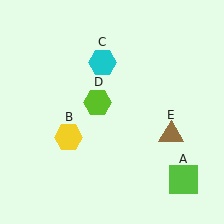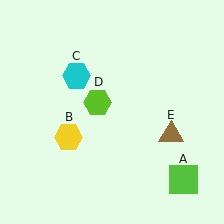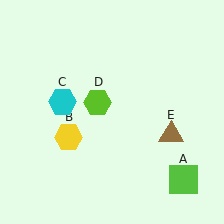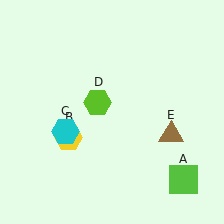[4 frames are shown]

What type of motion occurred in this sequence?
The cyan hexagon (object C) rotated counterclockwise around the center of the scene.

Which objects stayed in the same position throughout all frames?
Lime square (object A) and yellow hexagon (object B) and lime hexagon (object D) and brown triangle (object E) remained stationary.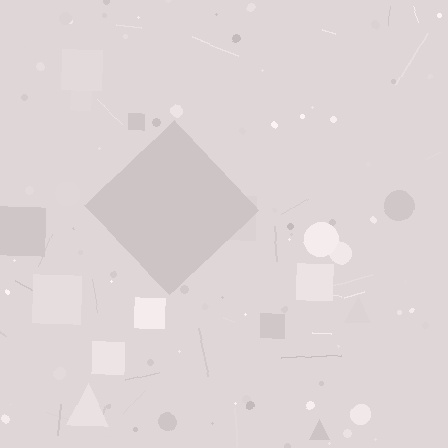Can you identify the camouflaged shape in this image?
The camouflaged shape is a diamond.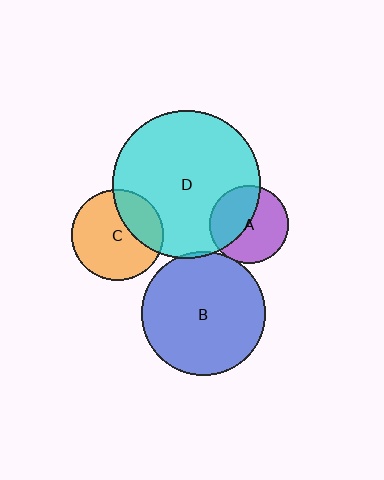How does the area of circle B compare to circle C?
Approximately 1.8 times.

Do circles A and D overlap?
Yes.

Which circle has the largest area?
Circle D (cyan).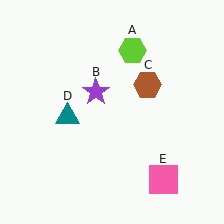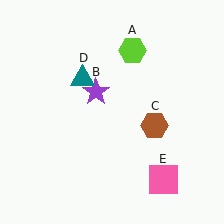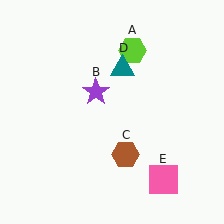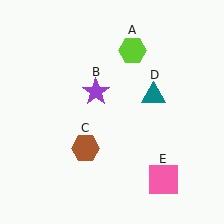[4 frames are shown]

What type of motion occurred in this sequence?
The brown hexagon (object C), teal triangle (object D) rotated clockwise around the center of the scene.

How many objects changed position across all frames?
2 objects changed position: brown hexagon (object C), teal triangle (object D).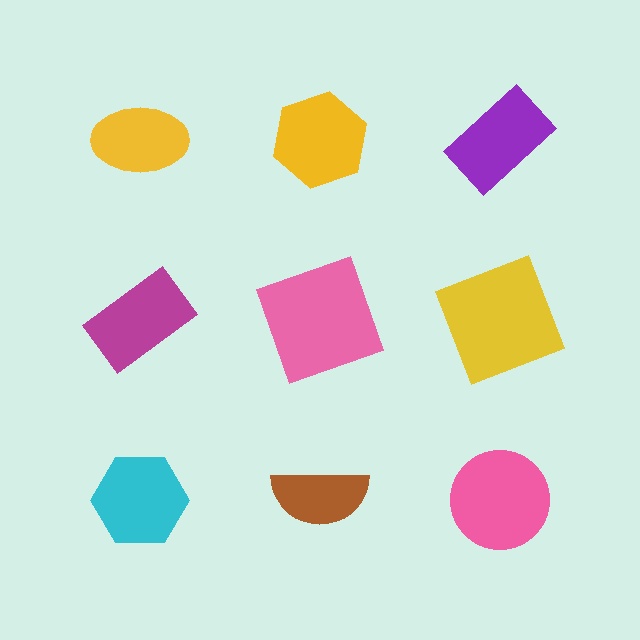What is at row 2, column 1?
A magenta rectangle.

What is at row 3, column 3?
A pink circle.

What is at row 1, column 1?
A yellow ellipse.